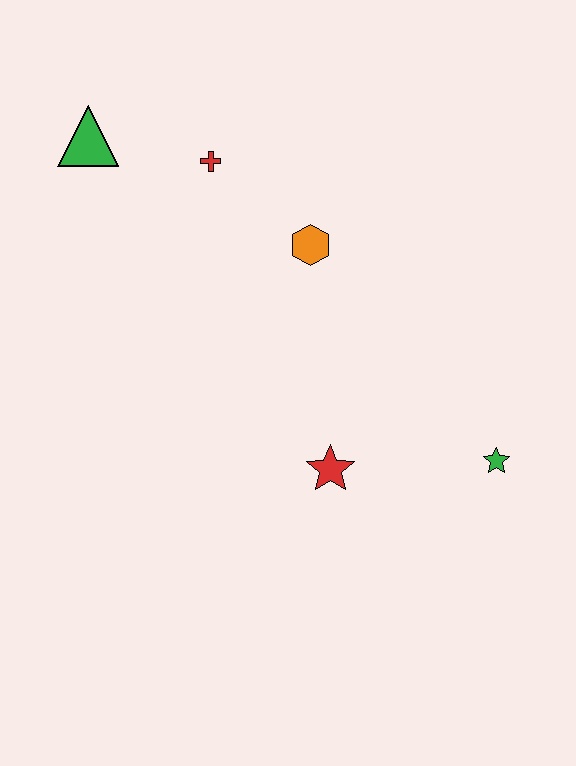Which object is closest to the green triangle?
The red cross is closest to the green triangle.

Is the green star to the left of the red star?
No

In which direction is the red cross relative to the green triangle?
The red cross is to the right of the green triangle.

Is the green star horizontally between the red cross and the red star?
No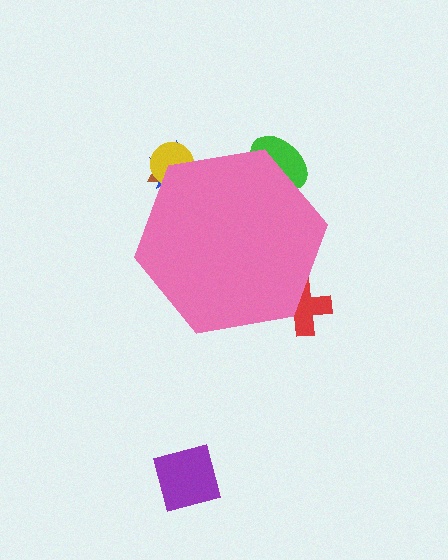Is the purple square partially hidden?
No, the purple square is fully visible.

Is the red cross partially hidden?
Yes, the red cross is partially hidden behind the pink hexagon.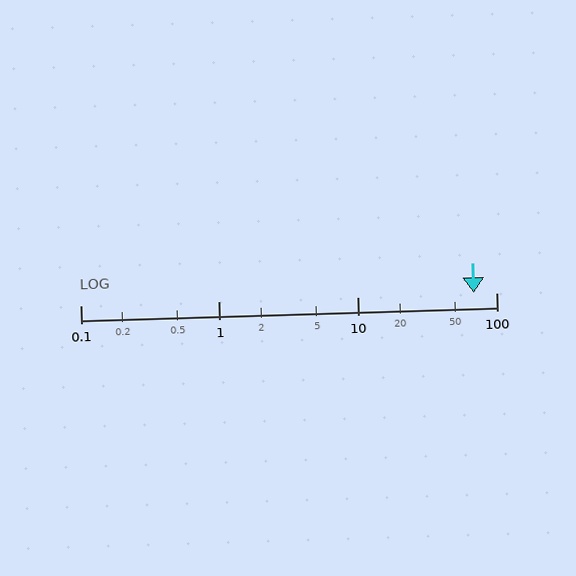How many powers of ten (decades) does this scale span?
The scale spans 3 decades, from 0.1 to 100.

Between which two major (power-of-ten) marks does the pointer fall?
The pointer is between 10 and 100.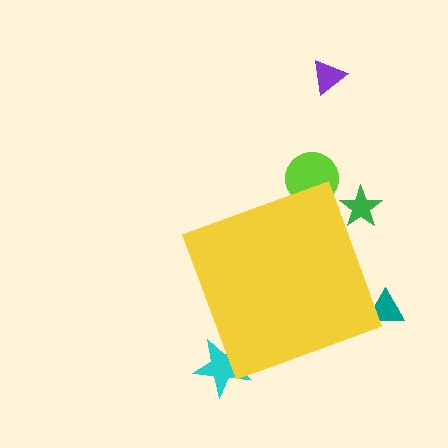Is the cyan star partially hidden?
Yes, the cyan star is partially hidden behind the yellow diamond.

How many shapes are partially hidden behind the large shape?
4 shapes are partially hidden.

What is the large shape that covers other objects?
A yellow diamond.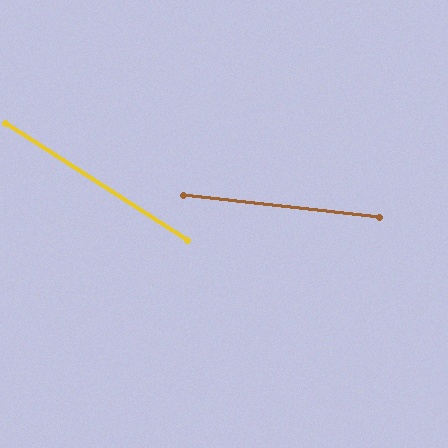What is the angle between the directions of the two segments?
Approximately 26 degrees.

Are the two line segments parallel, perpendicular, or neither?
Neither parallel nor perpendicular — they differ by about 26°.